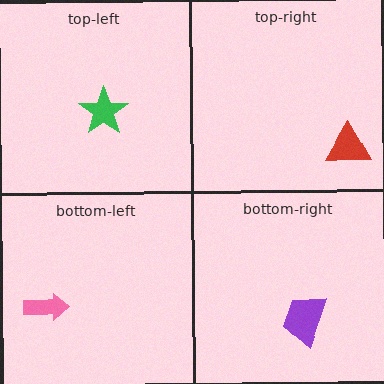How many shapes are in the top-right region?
1.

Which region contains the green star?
The top-left region.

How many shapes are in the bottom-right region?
1.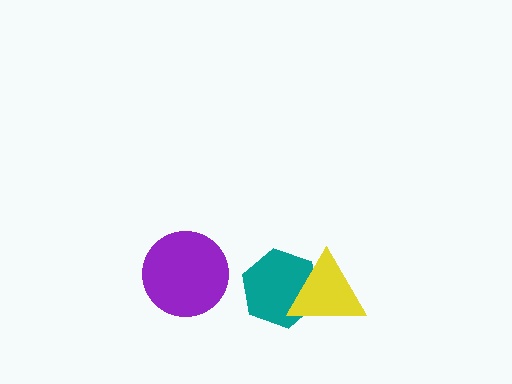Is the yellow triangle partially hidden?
No, no other shape covers it.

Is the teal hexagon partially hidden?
Yes, it is partially covered by another shape.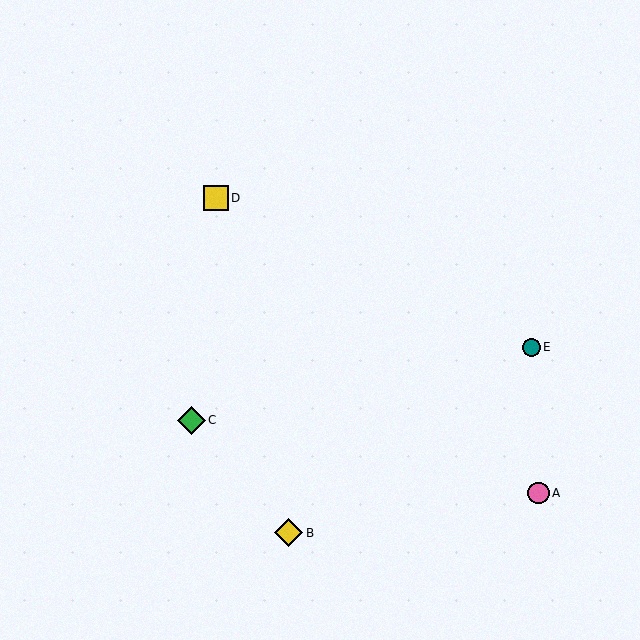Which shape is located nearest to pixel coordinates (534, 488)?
The pink circle (labeled A) at (538, 493) is nearest to that location.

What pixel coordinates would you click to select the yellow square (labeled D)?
Click at (216, 198) to select the yellow square D.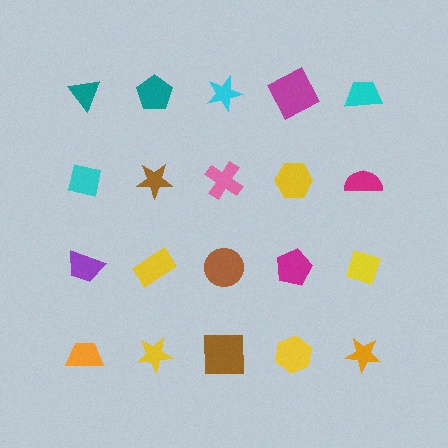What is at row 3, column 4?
A magenta pentagon.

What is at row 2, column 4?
A yellow hexagon.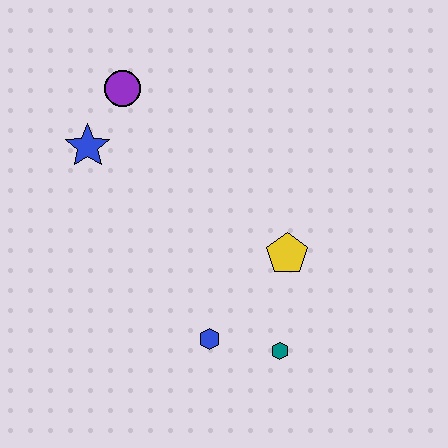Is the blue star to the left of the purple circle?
Yes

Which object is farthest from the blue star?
The teal hexagon is farthest from the blue star.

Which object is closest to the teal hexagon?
The blue hexagon is closest to the teal hexagon.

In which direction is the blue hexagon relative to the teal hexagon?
The blue hexagon is to the left of the teal hexagon.